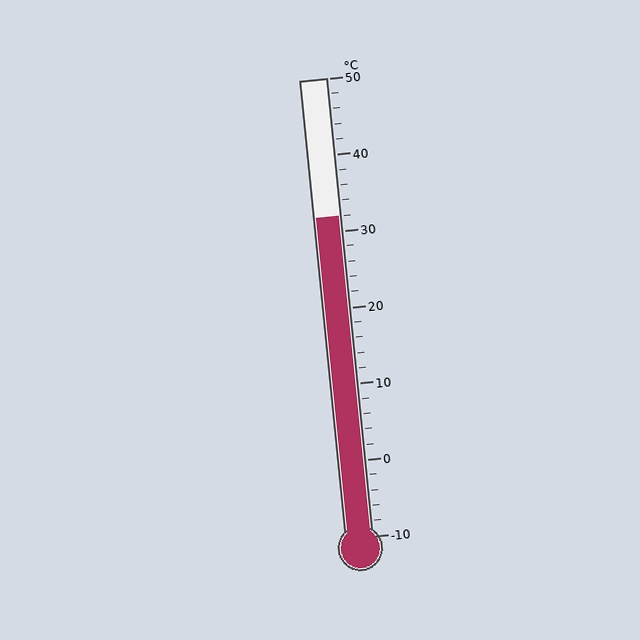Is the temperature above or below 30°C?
The temperature is above 30°C.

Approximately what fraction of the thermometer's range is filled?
The thermometer is filled to approximately 70% of its range.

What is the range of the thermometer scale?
The thermometer scale ranges from -10°C to 50°C.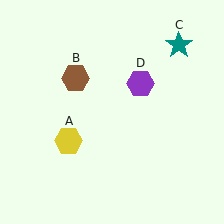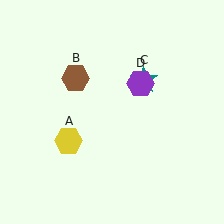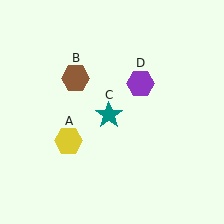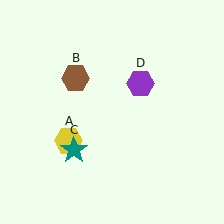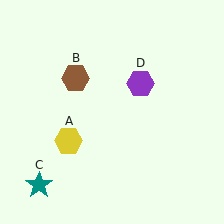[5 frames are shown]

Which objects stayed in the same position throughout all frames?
Yellow hexagon (object A) and brown hexagon (object B) and purple hexagon (object D) remained stationary.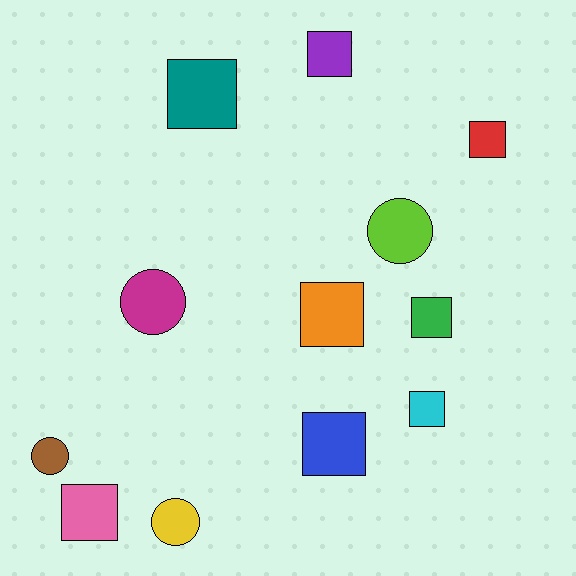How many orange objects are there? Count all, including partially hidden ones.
There is 1 orange object.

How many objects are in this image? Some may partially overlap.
There are 12 objects.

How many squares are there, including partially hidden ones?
There are 8 squares.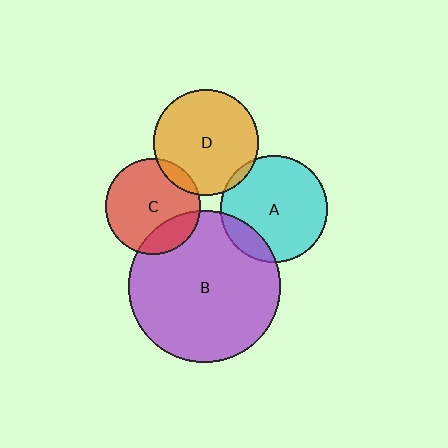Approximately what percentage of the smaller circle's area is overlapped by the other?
Approximately 15%.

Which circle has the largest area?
Circle B (purple).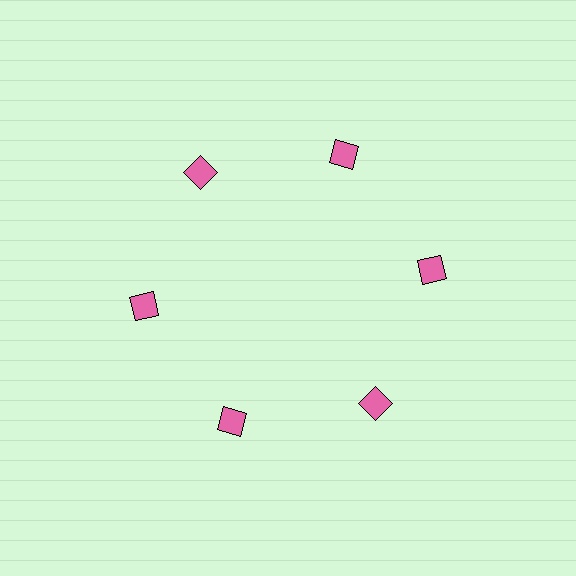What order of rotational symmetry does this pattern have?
This pattern has 6-fold rotational symmetry.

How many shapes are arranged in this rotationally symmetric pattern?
There are 6 shapes, arranged in 6 groups of 1.